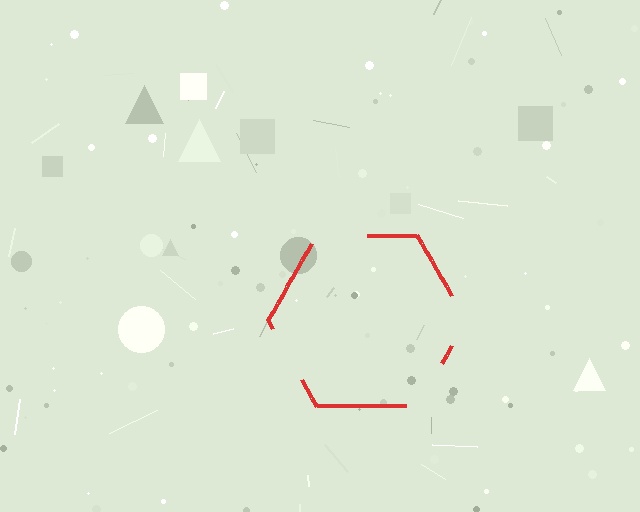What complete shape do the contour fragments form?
The contour fragments form a hexagon.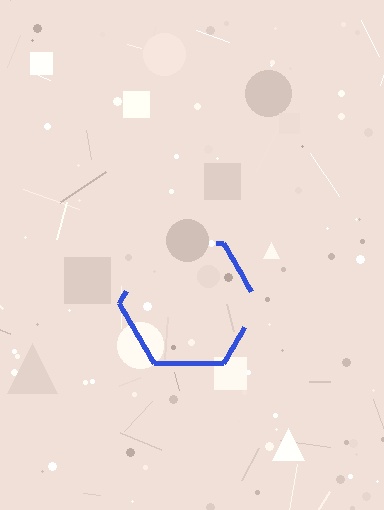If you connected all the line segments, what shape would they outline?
They would outline a hexagon.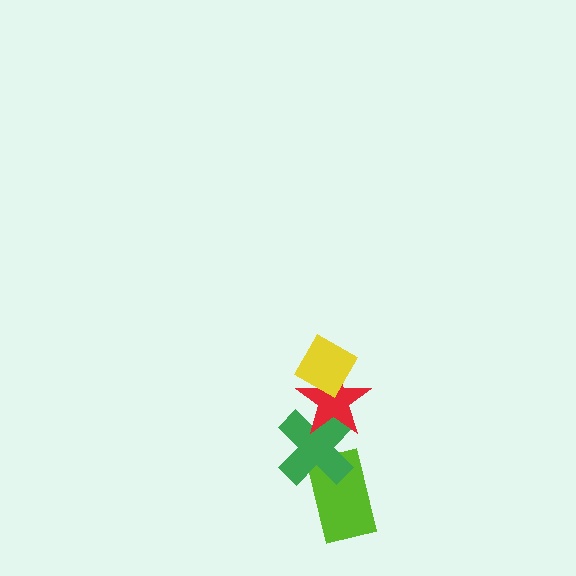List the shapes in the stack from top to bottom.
From top to bottom: the yellow diamond, the red star, the green cross, the lime rectangle.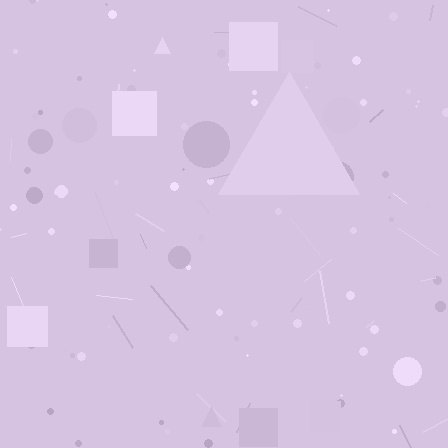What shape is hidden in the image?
A triangle is hidden in the image.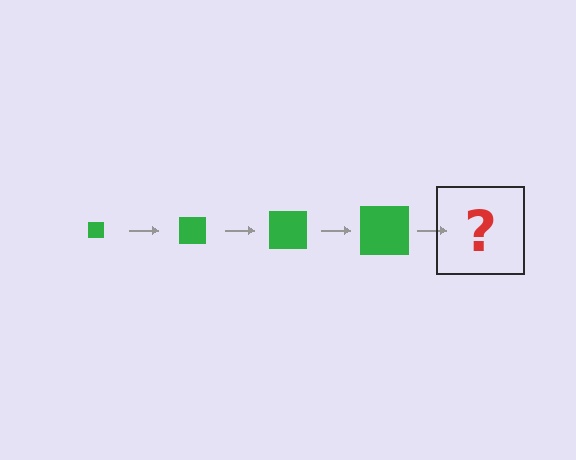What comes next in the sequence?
The next element should be a green square, larger than the previous one.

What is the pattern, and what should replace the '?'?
The pattern is that the square gets progressively larger each step. The '?' should be a green square, larger than the previous one.